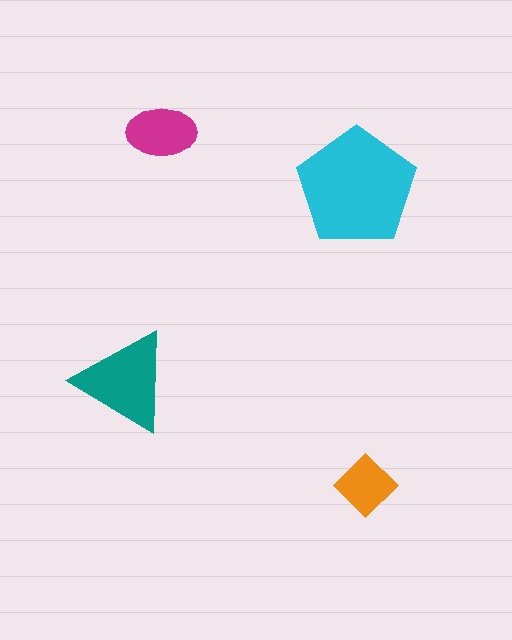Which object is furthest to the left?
The teal triangle is leftmost.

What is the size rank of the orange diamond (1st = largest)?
4th.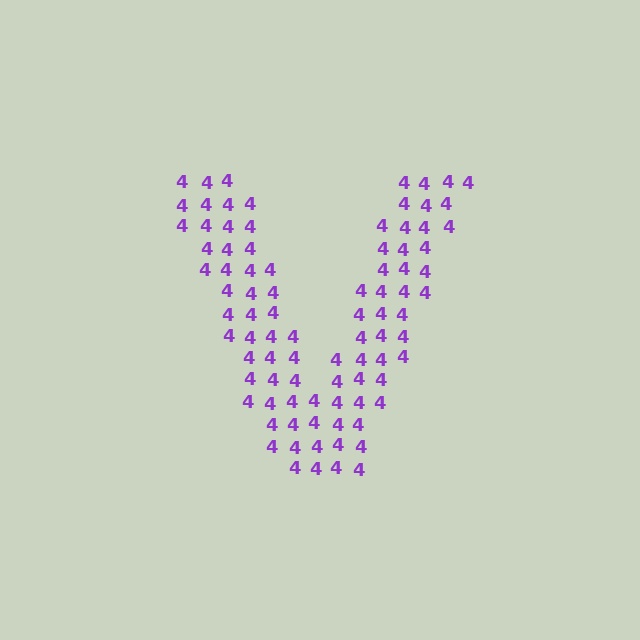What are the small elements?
The small elements are digit 4's.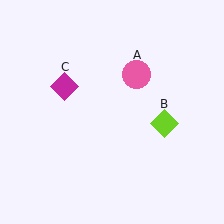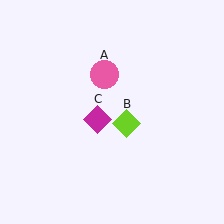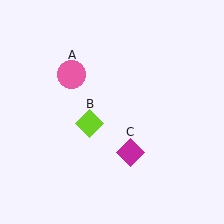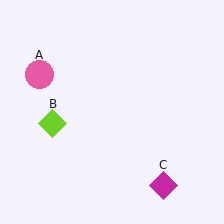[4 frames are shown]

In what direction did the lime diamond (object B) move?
The lime diamond (object B) moved left.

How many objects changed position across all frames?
3 objects changed position: pink circle (object A), lime diamond (object B), magenta diamond (object C).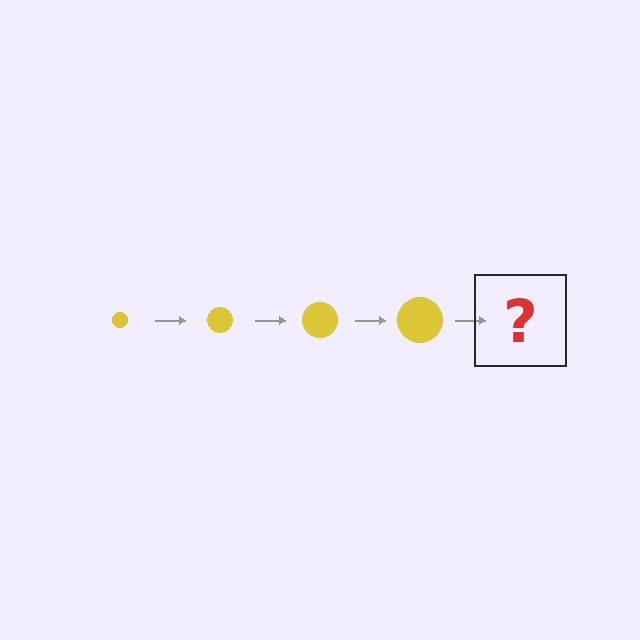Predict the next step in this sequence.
The next step is a yellow circle, larger than the previous one.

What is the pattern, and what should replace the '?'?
The pattern is that the circle gets progressively larger each step. The '?' should be a yellow circle, larger than the previous one.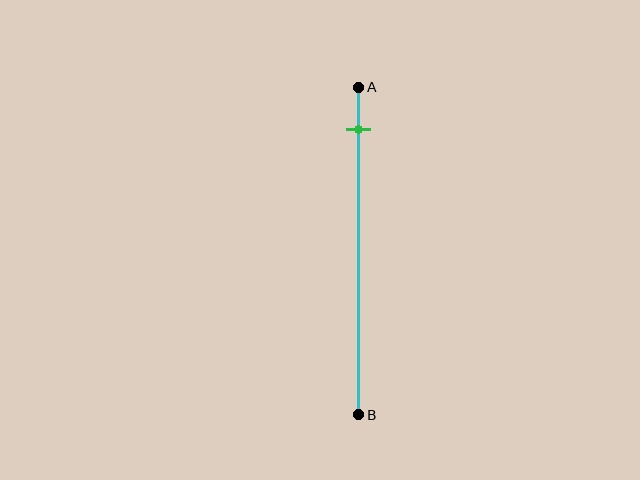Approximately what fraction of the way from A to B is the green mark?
The green mark is approximately 15% of the way from A to B.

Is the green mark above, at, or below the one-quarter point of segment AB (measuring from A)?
The green mark is above the one-quarter point of segment AB.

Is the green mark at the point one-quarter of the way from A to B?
No, the mark is at about 15% from A, not at the 25% one-quarter point.